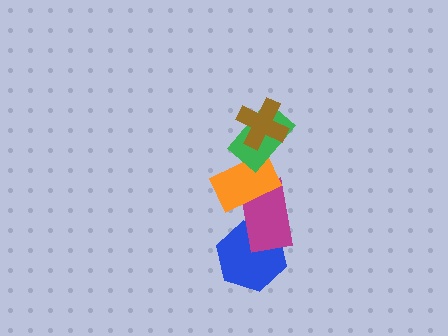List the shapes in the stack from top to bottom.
From top to bottom: the brown cross, the green rectangle, the orange rectangle, the magenta rectangle, the blue hexagon.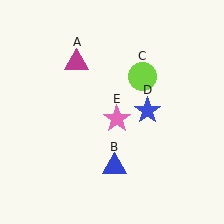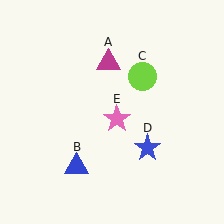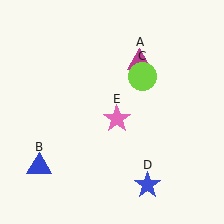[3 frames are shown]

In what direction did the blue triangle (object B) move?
The blue triangle (object B) moved left.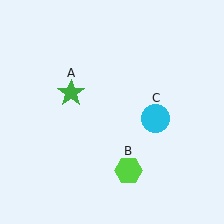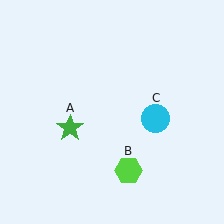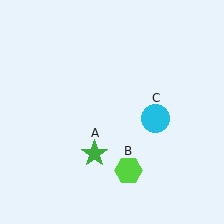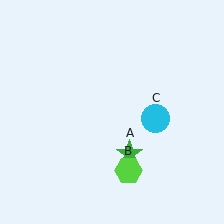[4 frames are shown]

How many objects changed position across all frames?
1 object changed position: green star (object A).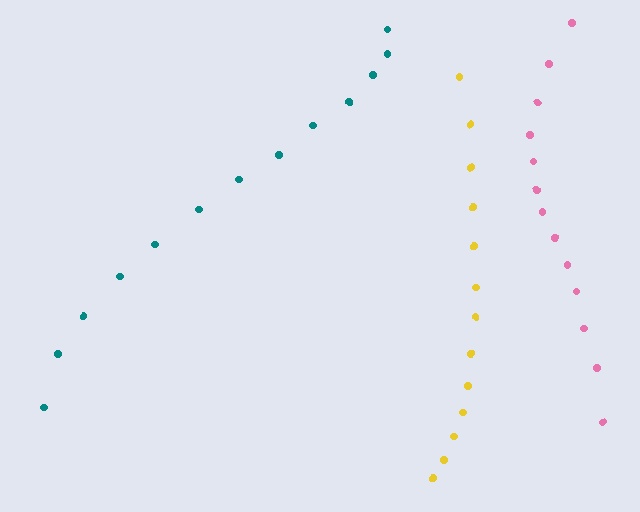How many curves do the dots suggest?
There are 3 distinct paths.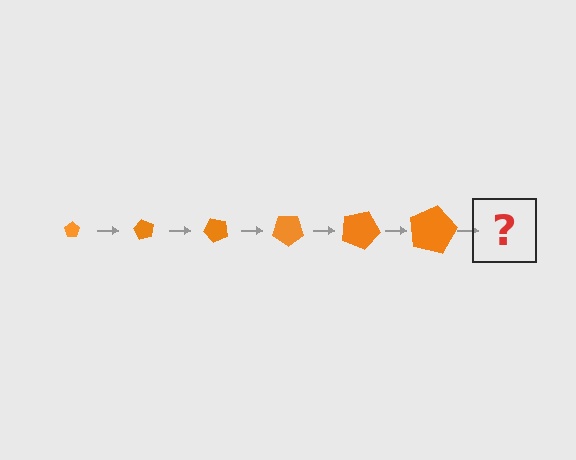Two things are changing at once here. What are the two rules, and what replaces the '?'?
The two rules are that the pentagon grows larger each step and it rotates 60 degrees each step. The '?' should be a pentagon, larger than the previous one and rotated 360 degrees from the start.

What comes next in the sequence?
The next element should be a pentagon, larger than the previous one and rotated 360 degrees from the start.